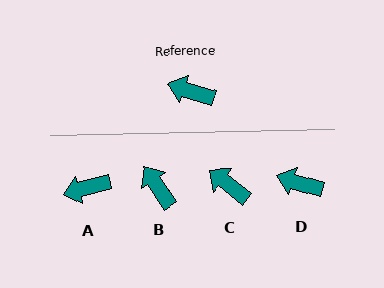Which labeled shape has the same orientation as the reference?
D.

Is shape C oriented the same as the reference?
No, it is off by about 20 degrees.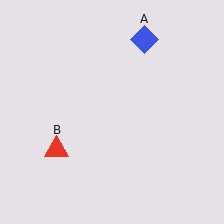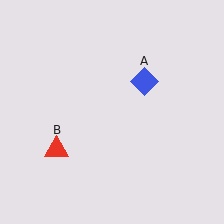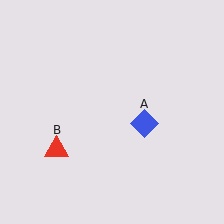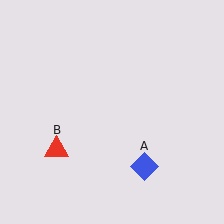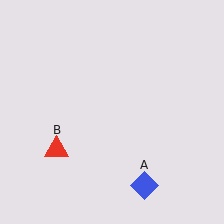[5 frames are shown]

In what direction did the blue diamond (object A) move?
The blue diamond (object A) moved down.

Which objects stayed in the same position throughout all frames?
Red triangle (object B) remained stationary.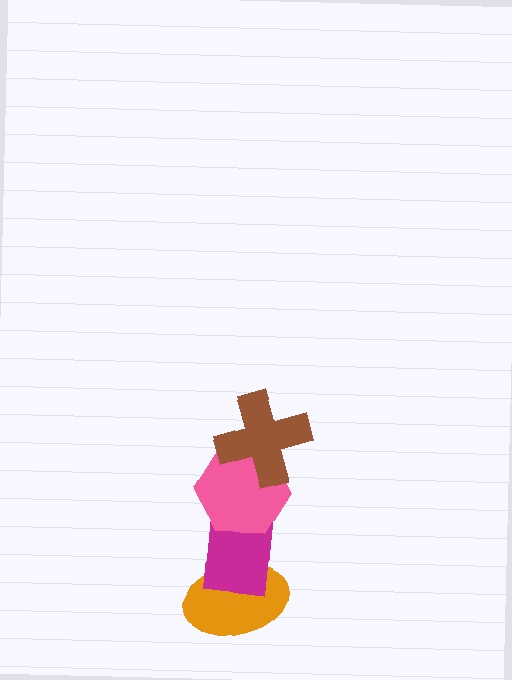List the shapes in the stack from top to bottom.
From top to bottom: the brown cross, the pink hexagon, the magenta rectangle, the orange ellipse.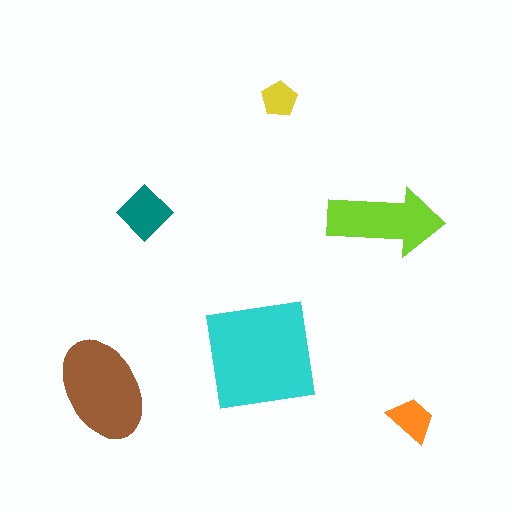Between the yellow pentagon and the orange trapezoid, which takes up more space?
The orange trapezoid.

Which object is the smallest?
The yellow pentagon.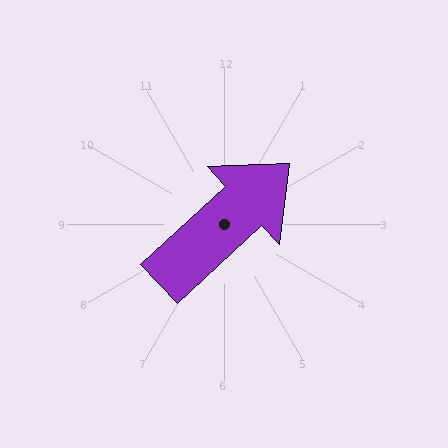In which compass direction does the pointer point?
Northeast.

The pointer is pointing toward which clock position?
Roughly 2 o'clock.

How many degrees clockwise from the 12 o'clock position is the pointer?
Approximately 47 degrees.